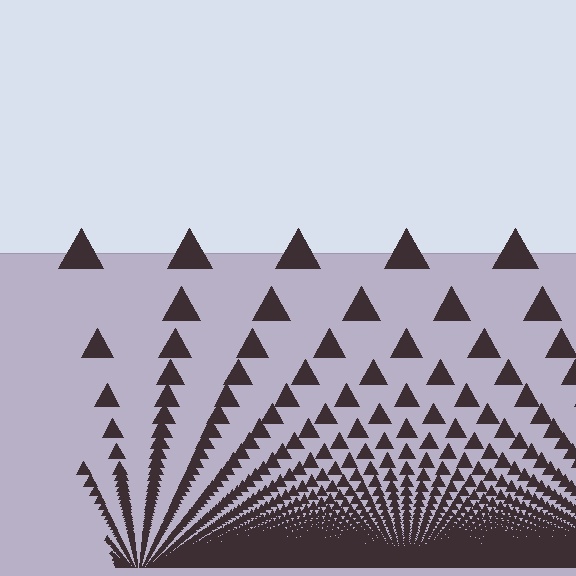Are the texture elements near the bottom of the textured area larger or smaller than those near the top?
Smaller. The gradient is inverted — elements near the bottom are smaller and denser.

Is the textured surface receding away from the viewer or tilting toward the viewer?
The surface appears to tilt toward the viewer. Texture elements get larger and sparser toward the top.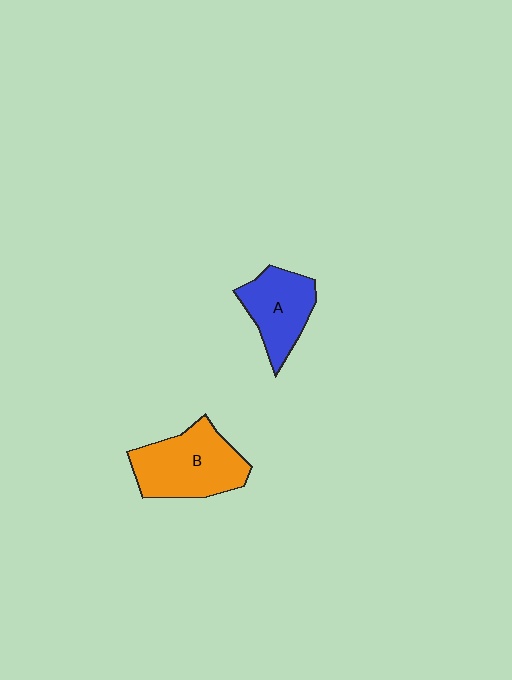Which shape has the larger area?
Shape B (orange).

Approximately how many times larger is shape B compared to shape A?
Approximately 1.4 times.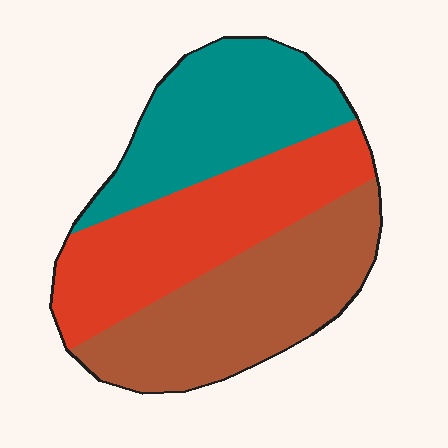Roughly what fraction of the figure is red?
Red covers around 35% of the figure.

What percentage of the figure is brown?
Brown covers around 35% of the figure.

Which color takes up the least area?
Teal, at roughly 30%.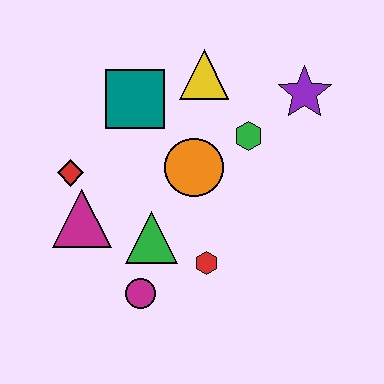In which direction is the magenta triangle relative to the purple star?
The magenta triangle is to the left of the purple star.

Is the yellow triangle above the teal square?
Yes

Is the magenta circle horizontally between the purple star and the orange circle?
No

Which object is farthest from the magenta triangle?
The purple star is farthest from the magenta triangle.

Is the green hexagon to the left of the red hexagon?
No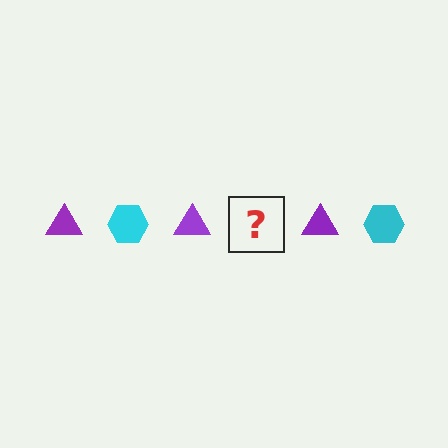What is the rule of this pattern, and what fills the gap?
The rule is that the pattern alternates between purple triangle and cyan hexagon. The gap should be filled with a cyan hexagon.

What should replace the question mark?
The question mark should be replaced with a cyan hexagon.